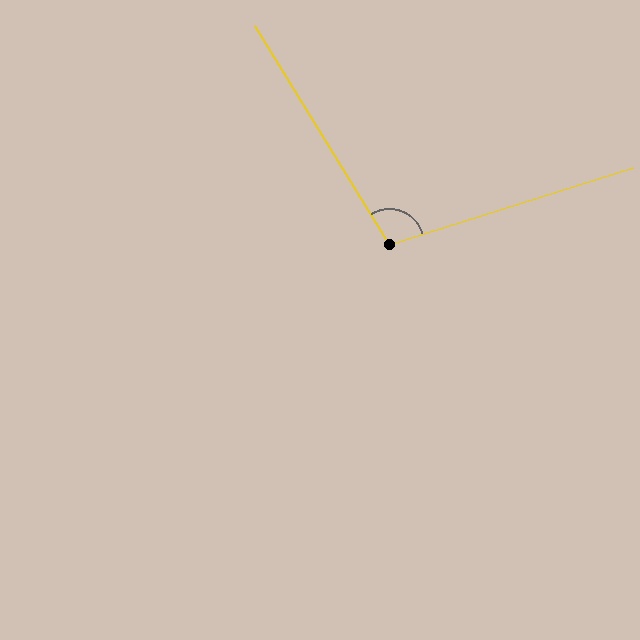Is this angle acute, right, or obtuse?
It is obtuse.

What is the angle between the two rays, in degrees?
Approximately 104 degrees.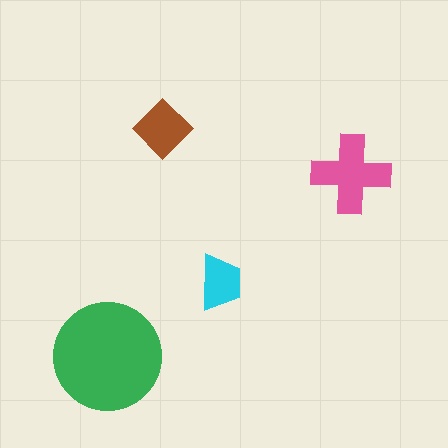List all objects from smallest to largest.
The cyan trapezoid, the brown diamond, the pink cross, the green circle.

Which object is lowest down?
The green circle is bottommost.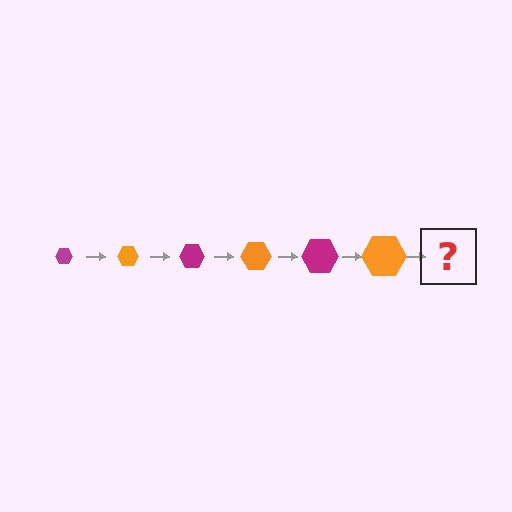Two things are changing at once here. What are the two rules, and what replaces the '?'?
The two rules are that the hexagon grows larger each step and the color cycles through magenta and orange. The '?' should be a magenta hexagon, larger than the previous one.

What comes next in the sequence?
The next element should be a magenta hexagon, larger than the previous one.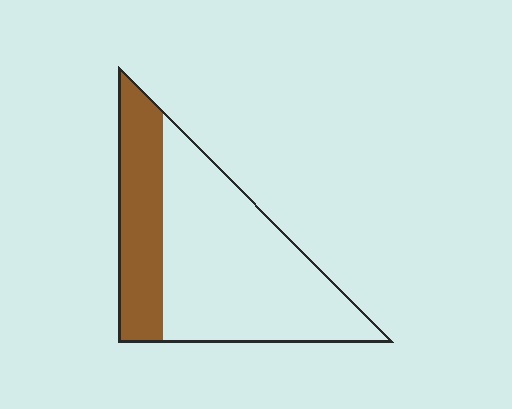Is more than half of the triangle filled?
No.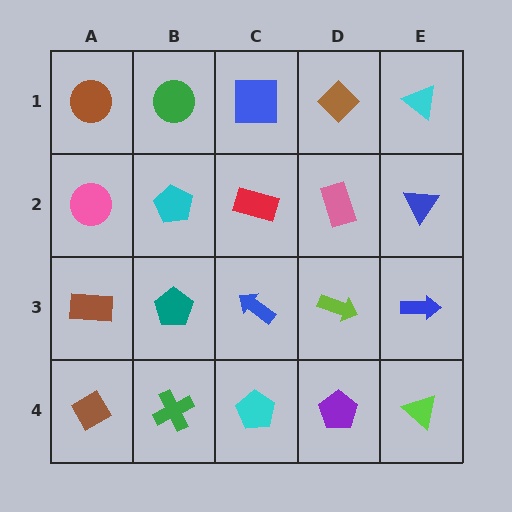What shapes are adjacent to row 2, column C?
A blue square (row 1, column C), a blue arrow (row 3, column C), a cyan pentagon (row 2, column B), a pink rectangle (row 2, column D).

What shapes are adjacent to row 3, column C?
A red rectangle (row 2, column C), a cyan pentagon (row 4, column C), a teal pentagon (row 3, column B), a lime arrow (row 3, column D).